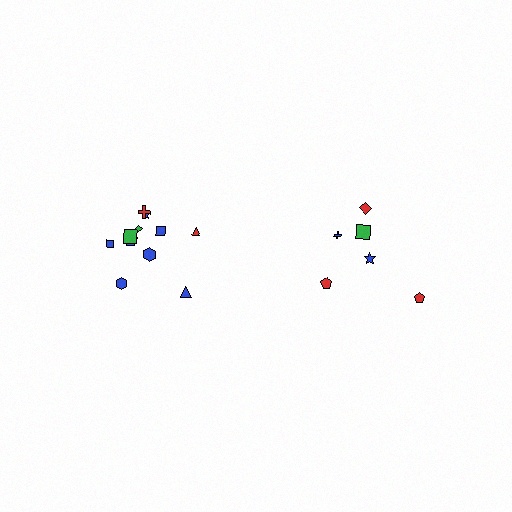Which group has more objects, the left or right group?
The left group.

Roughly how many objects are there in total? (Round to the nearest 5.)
Roughly 20 objects in total.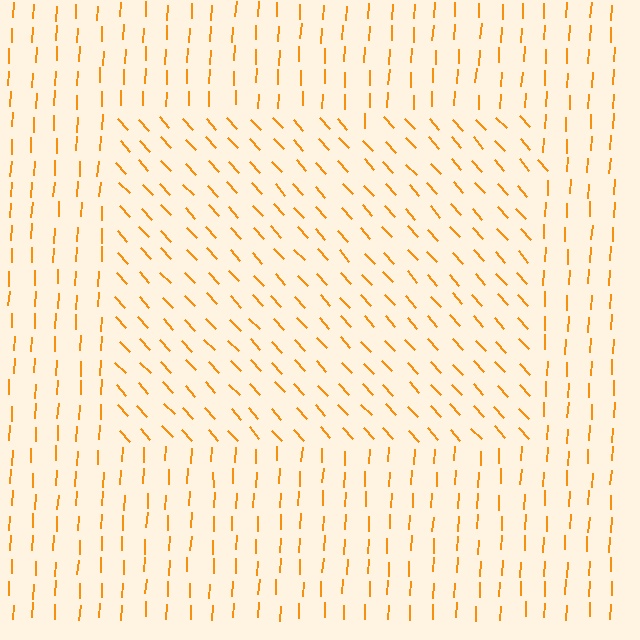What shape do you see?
I see a rectangle.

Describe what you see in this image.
The image is filled with small orange line segments. A rectangle region in the image has lines oriented differently from the surrounding lines, creating a visible texture boundary.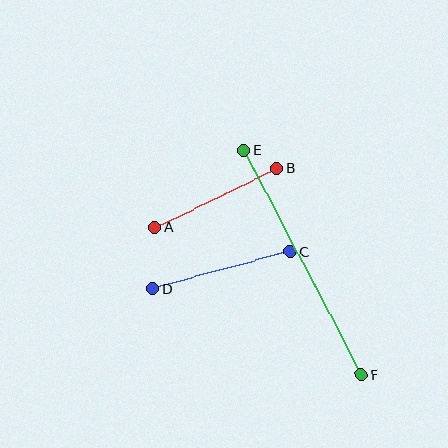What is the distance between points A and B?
The distance is approximately 136 pixels.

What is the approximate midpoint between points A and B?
The midpoint is at approximately (216, 198) pixels.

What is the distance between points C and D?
The distance is approximately 142 pixels.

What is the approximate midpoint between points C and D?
The midpoint is at approximately (221, 270) pixels.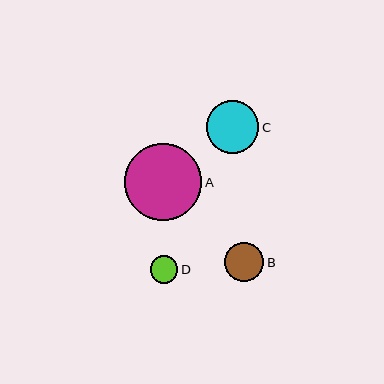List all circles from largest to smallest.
From largest to smallest: A, C, B, D.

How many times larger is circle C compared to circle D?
Circle C is approximately 1.9 times the size of circle D.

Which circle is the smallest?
Circle D is the smallest with a size of approximately 27 pixels.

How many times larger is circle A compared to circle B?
Circle A is approximately 1.9 times the size of circle B.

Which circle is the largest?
Circle A is the largest with a size of approximately 77 pixels.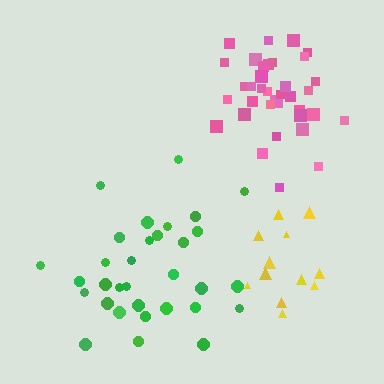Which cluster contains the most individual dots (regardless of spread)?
Pink (35).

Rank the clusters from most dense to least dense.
pink, green, yellow.